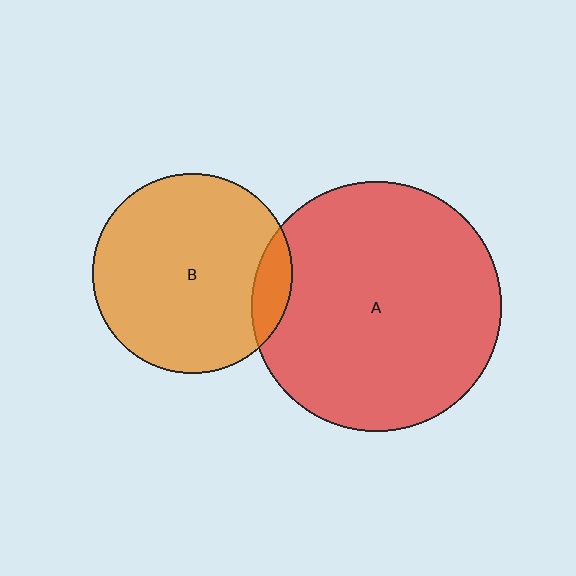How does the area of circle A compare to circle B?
Approximately 1.5 times.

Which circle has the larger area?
Circle A (red).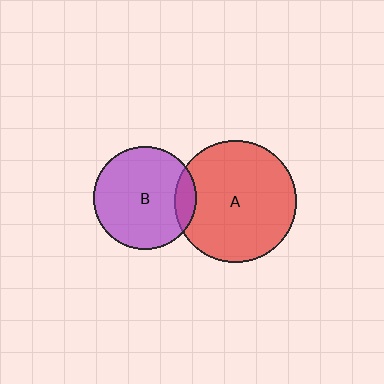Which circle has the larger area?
Circle A (red).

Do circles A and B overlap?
Yes.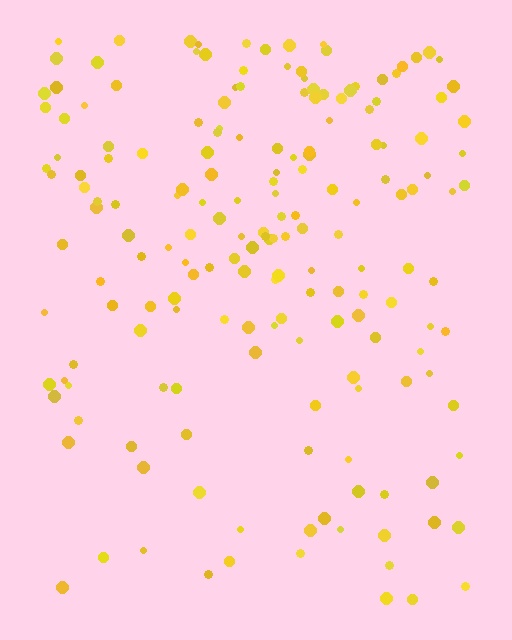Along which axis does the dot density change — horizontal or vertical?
Vertical.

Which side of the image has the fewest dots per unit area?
The bottom.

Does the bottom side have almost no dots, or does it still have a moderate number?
Still a moderate number, just noticeably fewer than the top.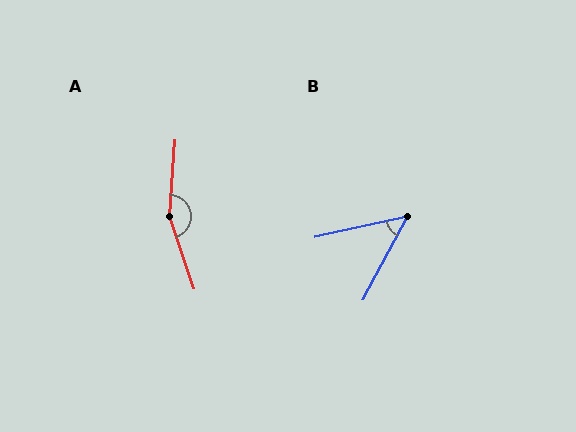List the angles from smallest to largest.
B (49°), A (157°).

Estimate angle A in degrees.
Approximately 157 degrees.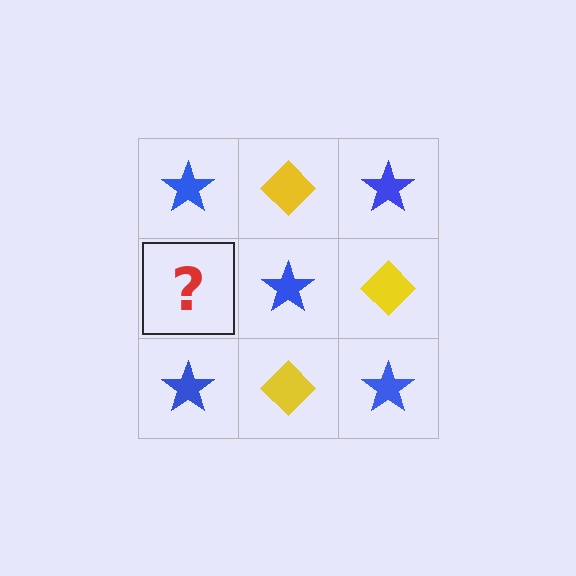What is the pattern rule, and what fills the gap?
The rule is that it alternates blue star and yellow diamond in a checkerboard pattern. The gap should be filled with a yellow diamond.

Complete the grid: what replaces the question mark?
The question mark should be replaced with a yellow diamond.